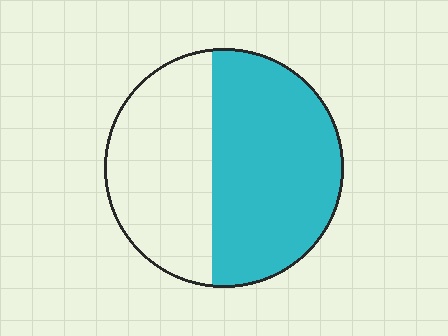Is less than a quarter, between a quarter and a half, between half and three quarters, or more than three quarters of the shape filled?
Between half and three quarters.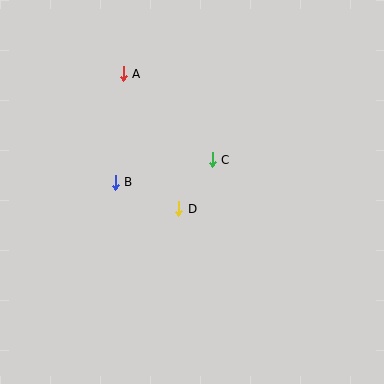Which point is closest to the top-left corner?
Point A is closest to the top-left corner.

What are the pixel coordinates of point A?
Point A is at (123, 74).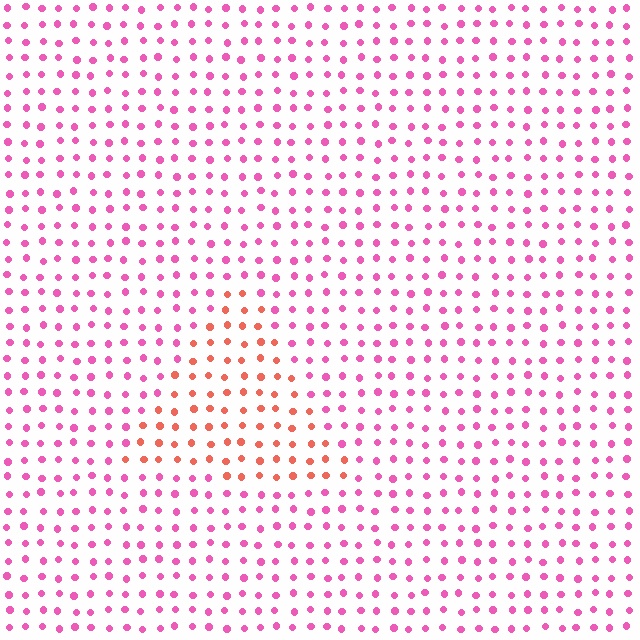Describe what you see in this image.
The image is filled with small pink elements in a uniform arrangement. A triangle-shaped region is visible where the elements are tinted to a slightly different hue, forming a subtle color boundary.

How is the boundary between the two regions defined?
The boundary is defined purely by a slight shift in hue (about 44 degrees). Spacing, size, and orientation are identical on both sides.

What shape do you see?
I see a triangle.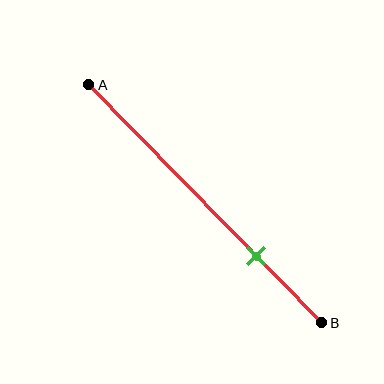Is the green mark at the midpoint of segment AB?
No, the mark is at about 70% from A, not at the 50% midpoint.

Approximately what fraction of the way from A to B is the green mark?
The green mark is approximately 70% of the way from A to B.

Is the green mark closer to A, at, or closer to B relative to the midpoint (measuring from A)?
The green mark is closer to point B than the midpoint of segment AB.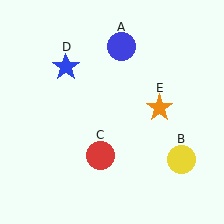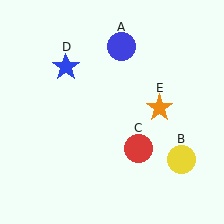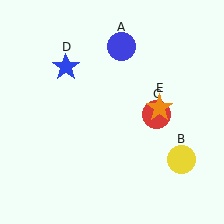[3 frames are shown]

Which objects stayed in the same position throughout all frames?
Blue circle (object A) and yellow circle (object B) and blue star (object D) and orange star (object E) remained stationary.